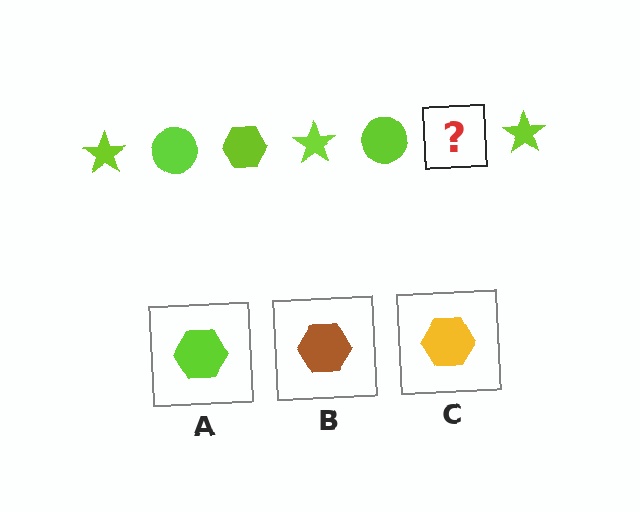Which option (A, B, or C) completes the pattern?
A.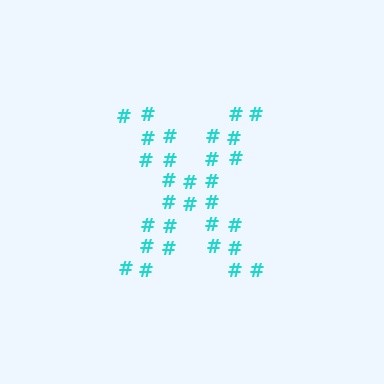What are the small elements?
The small elements are hash symbols.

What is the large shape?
The large shape is the letter X.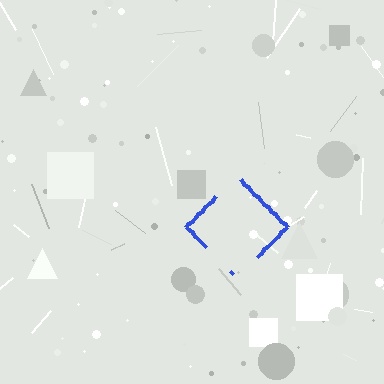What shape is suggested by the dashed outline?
The dashed outline suggests a diamond.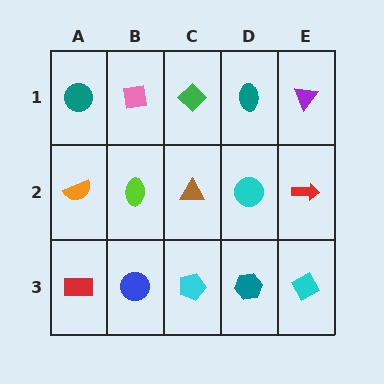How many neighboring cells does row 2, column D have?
4.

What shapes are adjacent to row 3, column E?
A red arrow (row 2, column E), a teal hexagon (row 3, column D).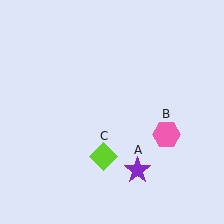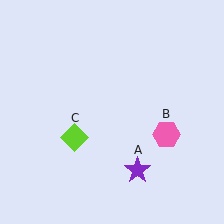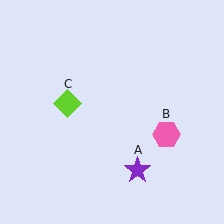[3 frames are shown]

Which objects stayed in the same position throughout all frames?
Purple star (object A) and pink hexagon (object B) remained stationary.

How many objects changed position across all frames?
1 object changed position: lime diamond (object C).